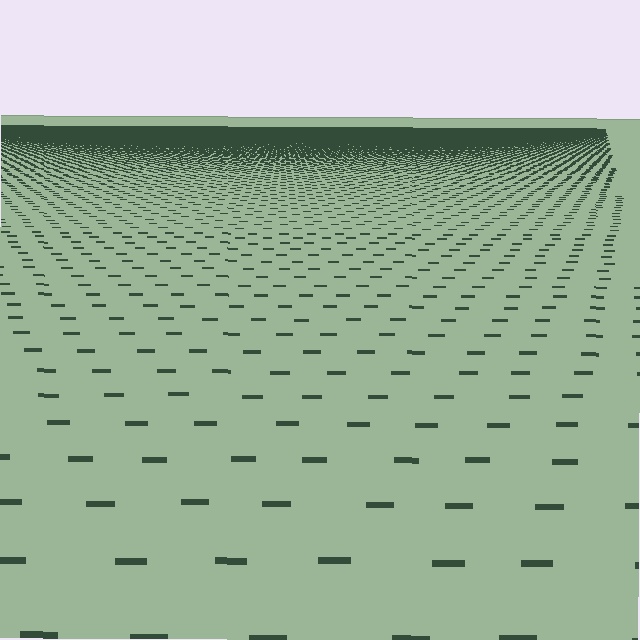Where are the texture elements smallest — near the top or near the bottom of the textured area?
Near the top.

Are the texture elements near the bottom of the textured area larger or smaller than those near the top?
Larger. Near the bottom, elements are closer to the viewer and appear at a bigger on-screen size.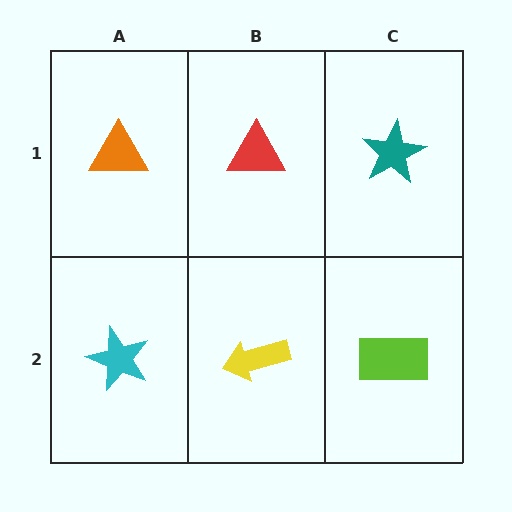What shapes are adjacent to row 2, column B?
A red triangle (row 1, column B), a cyan star (row 2, column A), a lime rectangle (row 2, column C).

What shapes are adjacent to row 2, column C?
A teal star (row 1, column C), a yellow arrow (row 2, column B).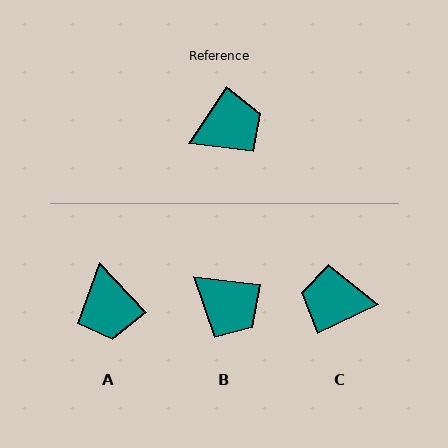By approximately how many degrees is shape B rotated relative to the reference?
Approximately 63 degrees clockwise.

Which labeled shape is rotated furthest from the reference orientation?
C, about 148 degrees away.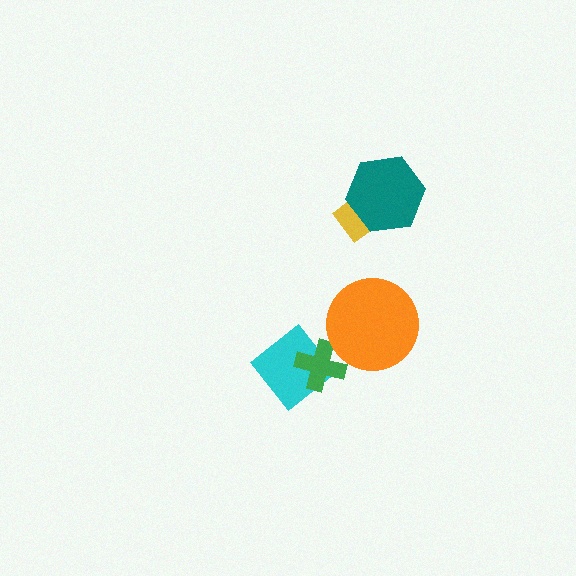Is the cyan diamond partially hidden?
Yes, it is partially covered by another shape.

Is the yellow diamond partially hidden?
Yes, it is partially covered by another shape.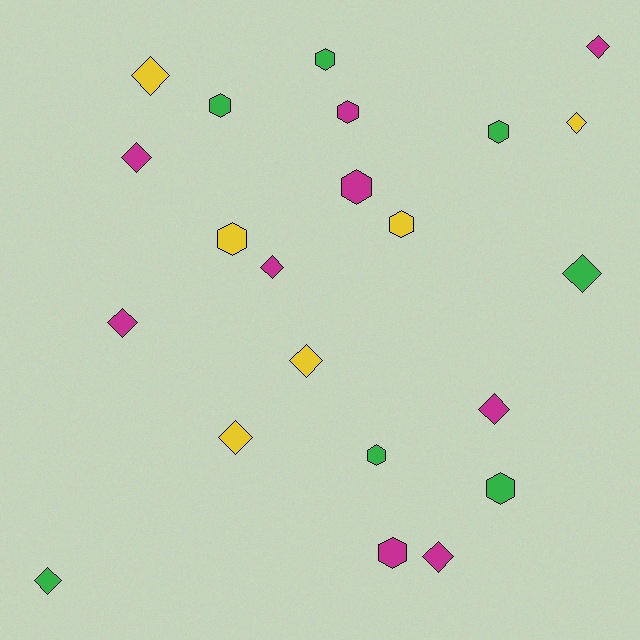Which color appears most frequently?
Magenta, with 9 objects.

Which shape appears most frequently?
Diamond, with 12 objects.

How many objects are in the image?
There are 22 objects.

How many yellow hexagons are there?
There are 2 yellow hexagons.